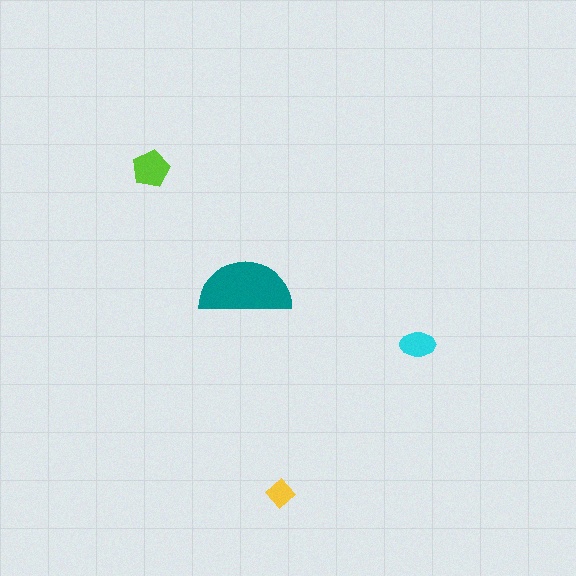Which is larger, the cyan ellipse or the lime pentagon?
The lime pentagon.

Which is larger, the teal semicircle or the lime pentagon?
The teal semicircle.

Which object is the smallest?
The yellow diamond.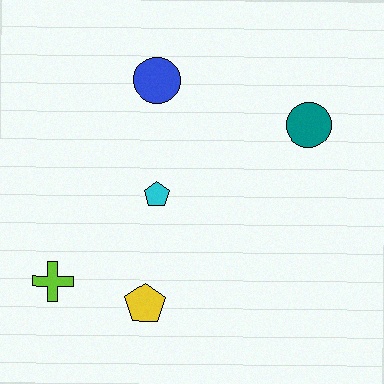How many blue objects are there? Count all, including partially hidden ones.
There is 1 blue object.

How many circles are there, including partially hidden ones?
There are 2 circles.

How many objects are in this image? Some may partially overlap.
There are 5 objects.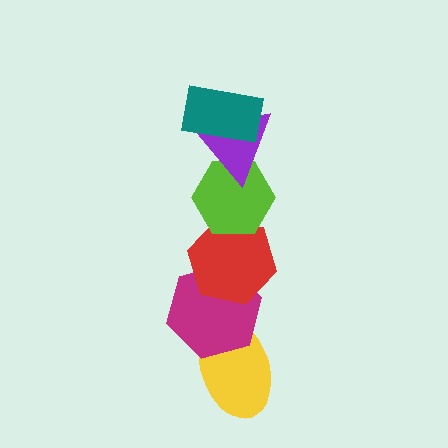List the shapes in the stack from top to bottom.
From top to bottom: the teal rectangle, the purple triangle, the lime hexagon, the red hexagon, the magenta hexagon, the yellow ellipse.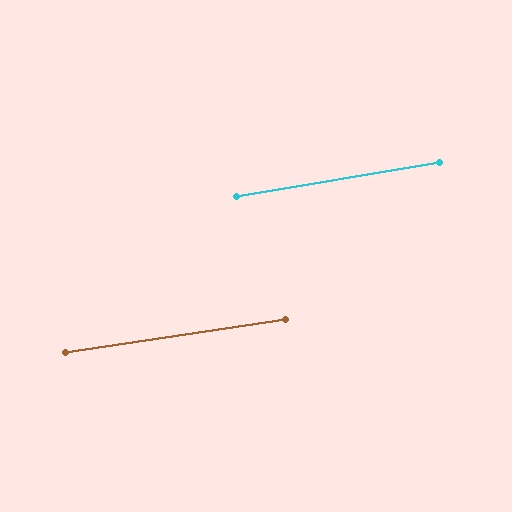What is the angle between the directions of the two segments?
Approximately 1 degree.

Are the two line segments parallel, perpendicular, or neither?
Parallel — their directions differ by only 0.9°.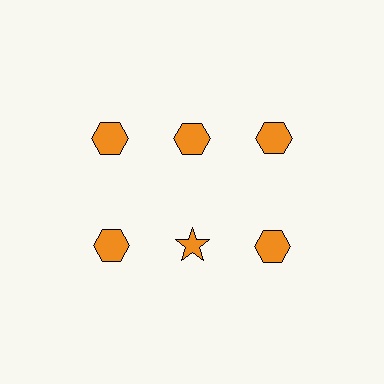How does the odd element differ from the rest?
It has a different shape: star instead of hexagon.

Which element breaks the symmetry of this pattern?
The orange star in the second row, second from left column breaks the symmetry. All other shapes are orange hexagons.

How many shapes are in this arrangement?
There are 6 shapes arranged in a grid pattern.